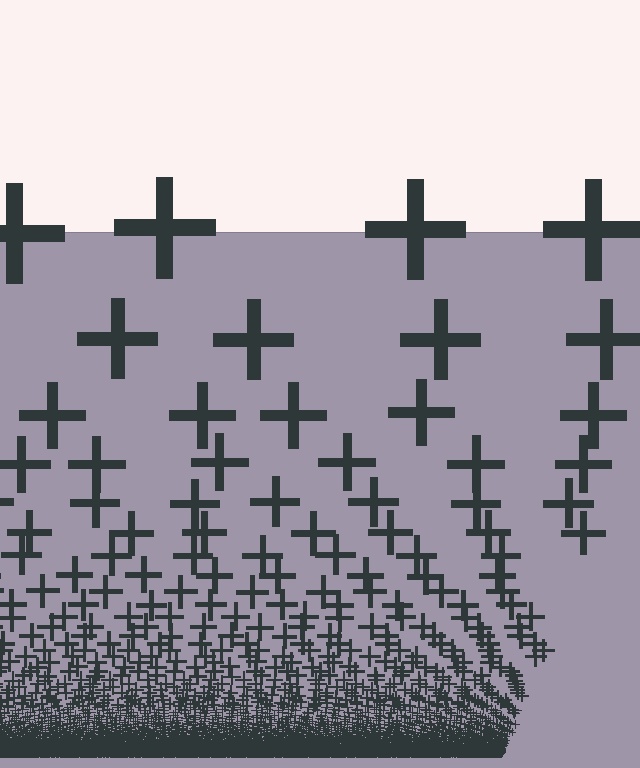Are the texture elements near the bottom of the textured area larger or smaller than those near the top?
Smaller. The gradient is inverted — elements near the bottom are smaller and denser.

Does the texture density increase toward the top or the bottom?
Density increases toward the bottom.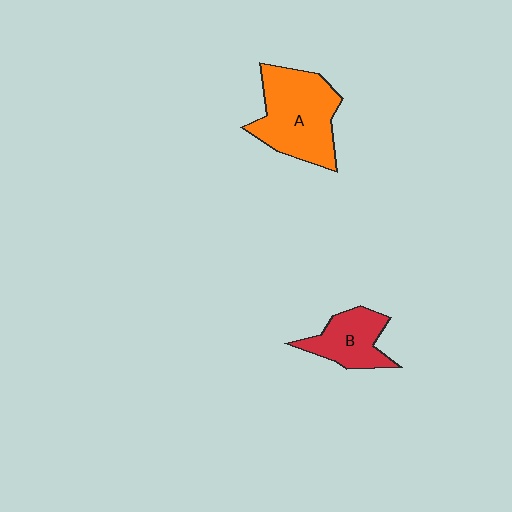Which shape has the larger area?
Shape A (orange).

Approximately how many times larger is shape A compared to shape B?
Approximately 1.8 times.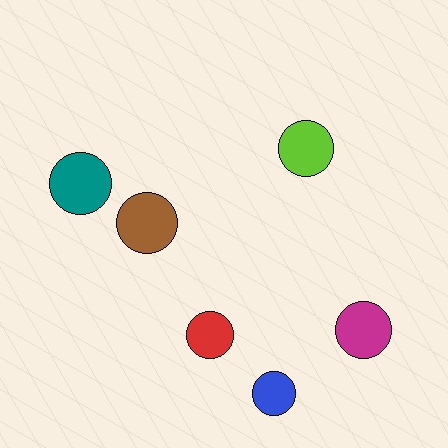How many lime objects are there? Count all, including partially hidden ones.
There is 1 lime object.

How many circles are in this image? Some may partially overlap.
There are 6 circles.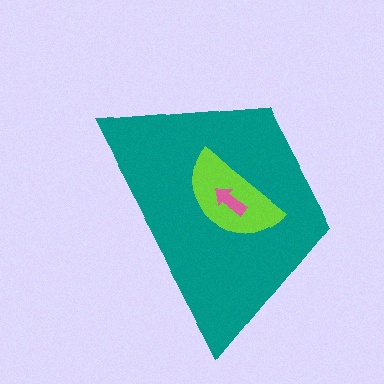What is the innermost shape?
The pink arrow.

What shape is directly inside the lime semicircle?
The pink arrow.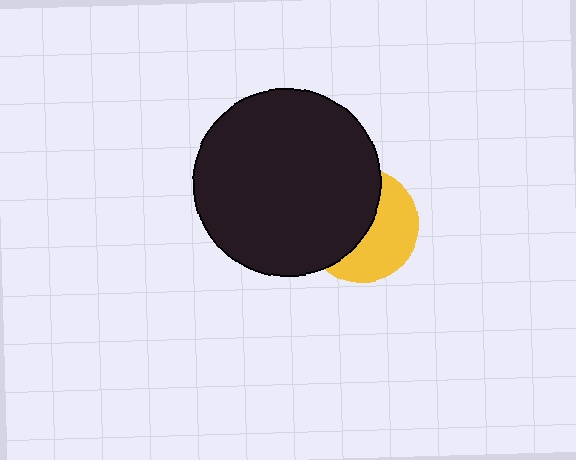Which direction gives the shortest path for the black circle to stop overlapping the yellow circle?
Moving left gives the shortest separation.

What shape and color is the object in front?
The object in front is a black circle.